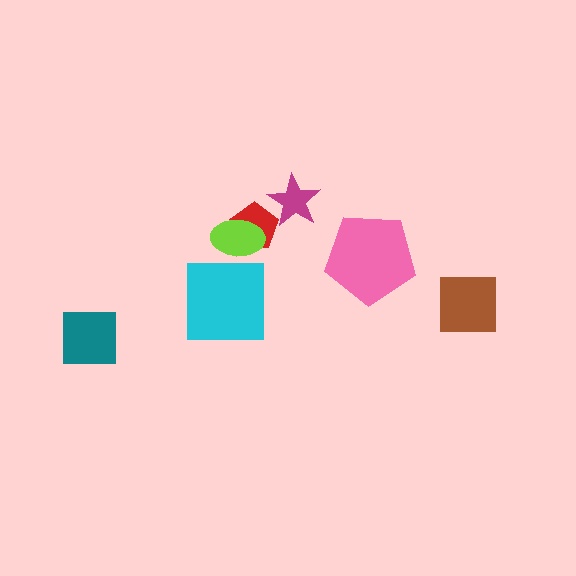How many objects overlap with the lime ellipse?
1 object overlaps with the lime ellipse.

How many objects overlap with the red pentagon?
2 objects overlap with the red pentagon.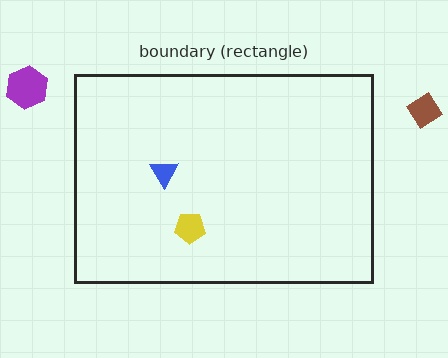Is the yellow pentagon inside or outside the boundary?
Inside.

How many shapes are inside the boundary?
2 inside, 2 outside.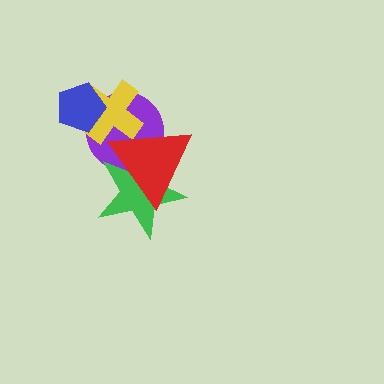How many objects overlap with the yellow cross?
3 objects overlap with the yellow cross.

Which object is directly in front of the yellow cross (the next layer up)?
The blue pentagon is directly in front of the yellow cross.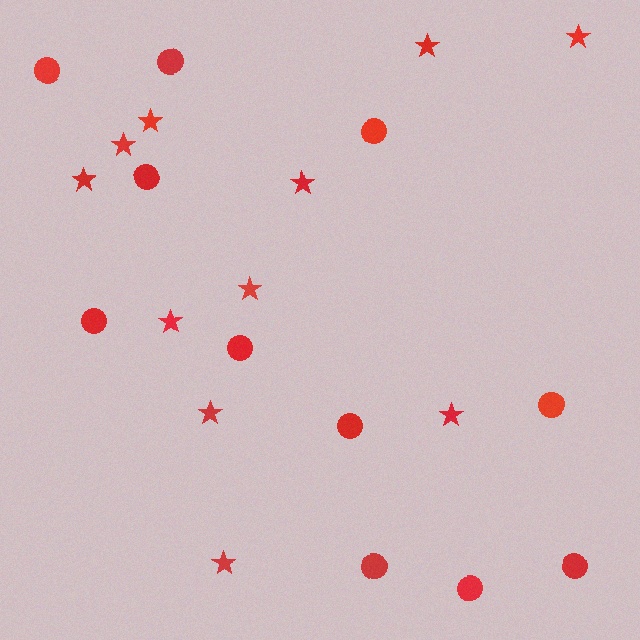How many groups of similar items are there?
There are 2 groups: one group of stars (11) and one group of circles (11).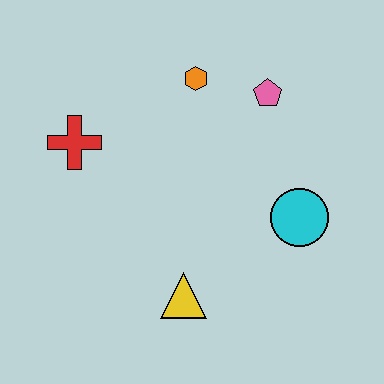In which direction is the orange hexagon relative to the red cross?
The orange hexagon is to the right of the red cross.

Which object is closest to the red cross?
The orange hexagon is closest to the red cross.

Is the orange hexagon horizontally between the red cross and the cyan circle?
Yes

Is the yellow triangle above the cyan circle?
No